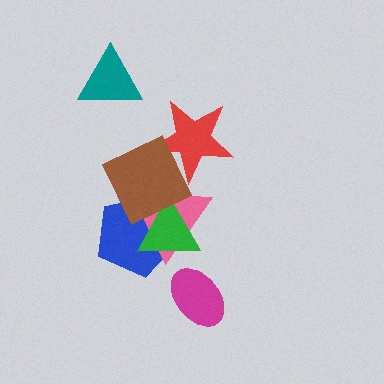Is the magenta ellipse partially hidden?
No, no other shape covers it.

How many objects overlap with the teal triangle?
0 objects overlap with the teal triangle.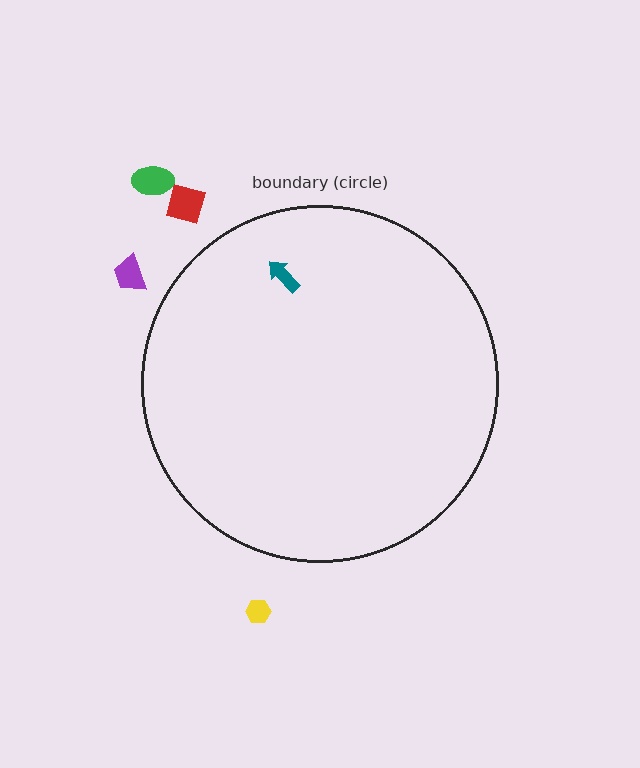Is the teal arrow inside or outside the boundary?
Inside.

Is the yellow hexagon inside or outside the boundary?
Outside.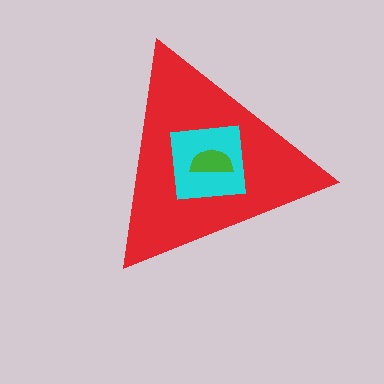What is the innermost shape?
The green semicircle.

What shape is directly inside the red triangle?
The cyan square.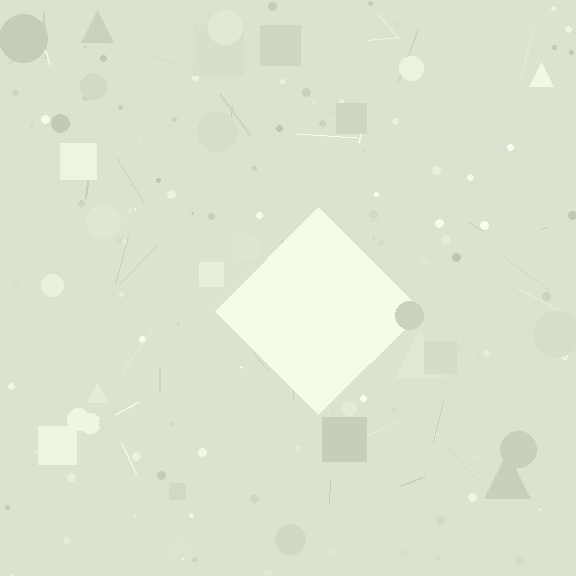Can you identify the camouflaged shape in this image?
The camouflaged shape is a diamond.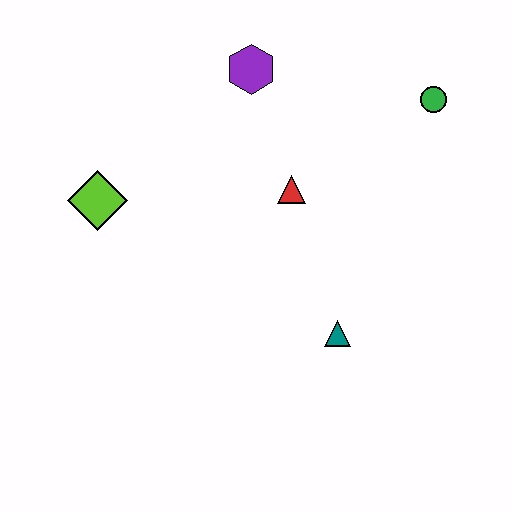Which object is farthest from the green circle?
The lime diamond is farthest from the green circle.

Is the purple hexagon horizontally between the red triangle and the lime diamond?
Yes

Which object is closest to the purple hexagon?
The red triangle is closest to the purple hexagon.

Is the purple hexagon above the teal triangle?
Yes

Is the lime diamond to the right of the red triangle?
No